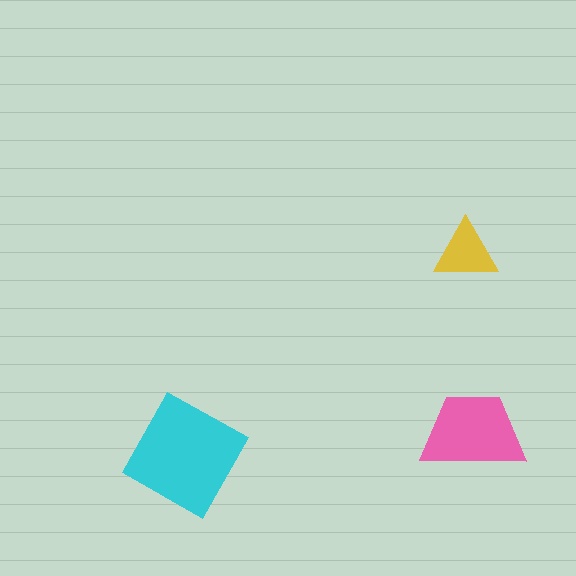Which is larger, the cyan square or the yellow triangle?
The cyan square.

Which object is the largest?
The cyan square.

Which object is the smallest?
The yellow triangle.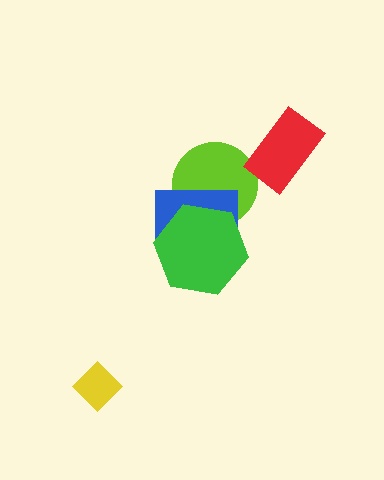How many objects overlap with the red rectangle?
0 objects overlap with the red rectangle.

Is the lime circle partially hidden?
Yes, it is partially covered by another shape.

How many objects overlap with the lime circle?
2 objects overlap with the lime circle.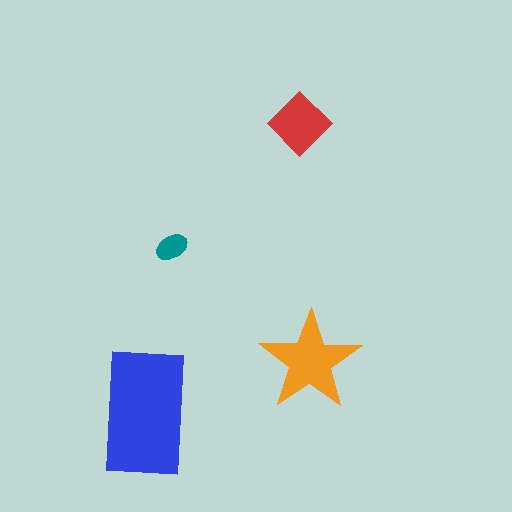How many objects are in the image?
There are 4 objects in the image.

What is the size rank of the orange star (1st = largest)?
2nd.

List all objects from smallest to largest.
The teal ellipse, the red diamond, the orange star, the blue rectangle.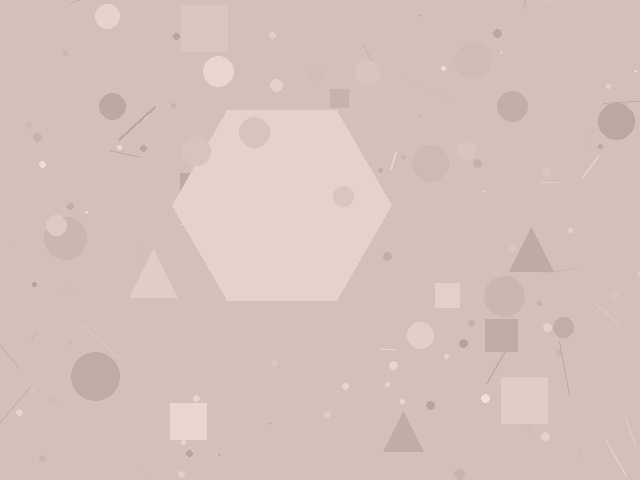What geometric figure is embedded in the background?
A hexagon is embedded in the background.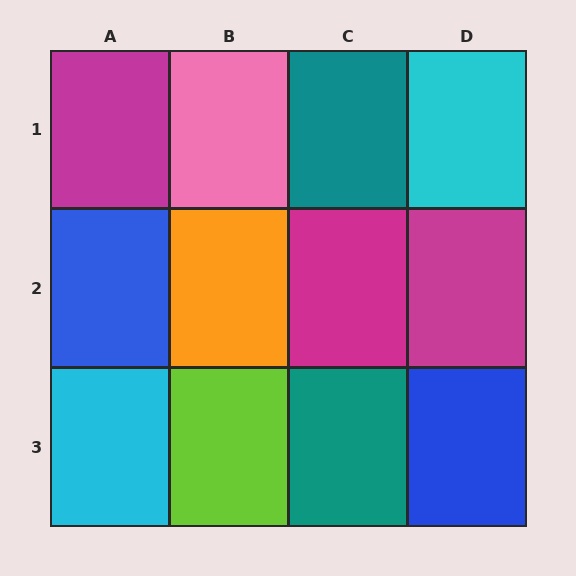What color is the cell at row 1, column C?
Teal.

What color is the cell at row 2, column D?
Magenta.